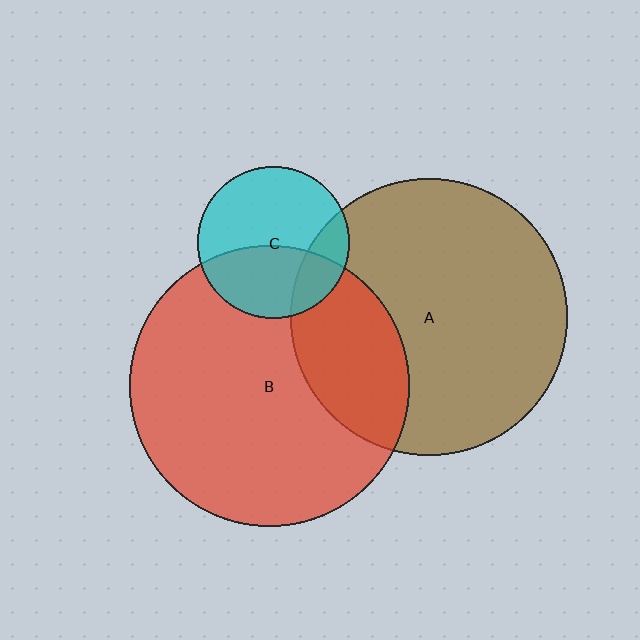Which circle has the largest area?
Circle B (red).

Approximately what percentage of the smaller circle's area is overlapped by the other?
Approximately 25%.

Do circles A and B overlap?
Yes.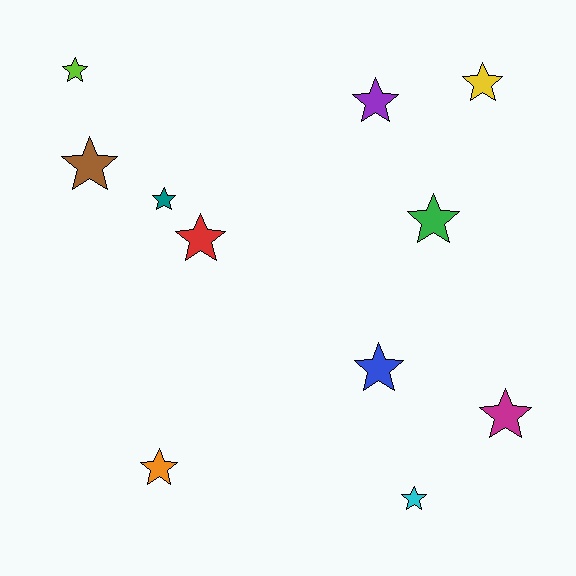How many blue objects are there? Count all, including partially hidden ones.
There is 1 blue object.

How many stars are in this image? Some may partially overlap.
There are 11 stars.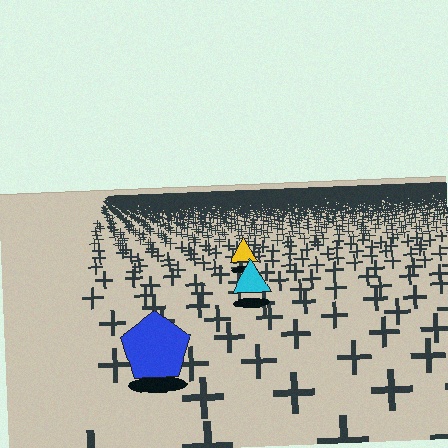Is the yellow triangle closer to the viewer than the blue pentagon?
No. The blue pentagon is closer — you can tell from the texture gradient: the ground texture is coarser near it.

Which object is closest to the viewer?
The blue pentagon is closest. The texture marks near it are larger and more spread out.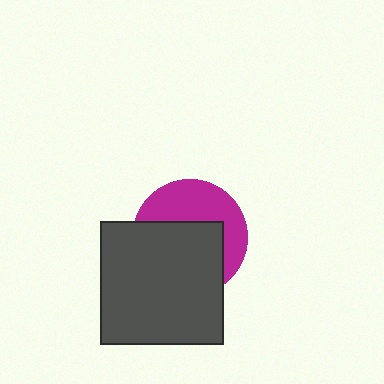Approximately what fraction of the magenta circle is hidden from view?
Roughly 56% of the magenta circle is hidden behind the dark gray square.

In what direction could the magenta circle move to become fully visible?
The magenta circle could move up. That would shift it out from behind the dark gray square entirely.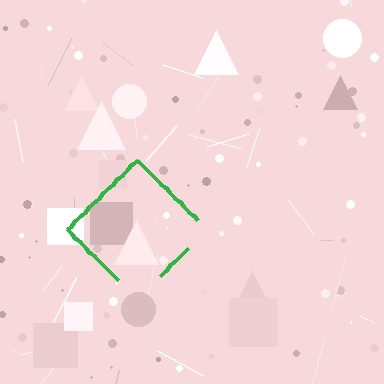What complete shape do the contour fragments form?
The contour fragments form a diamond.